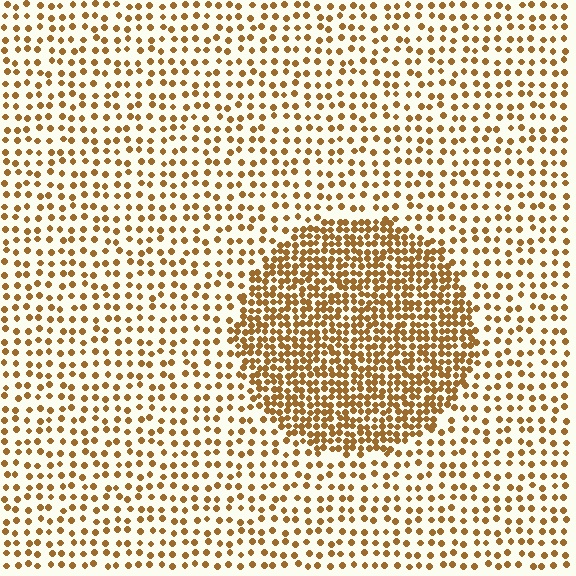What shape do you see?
I see a circle.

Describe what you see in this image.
The image contains small brown elements arranged at two different densities. A circle-shaped region is visible where the elements are more densely packed than the surrounding area.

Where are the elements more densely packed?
The elements are more densely packed inside the circle boundary.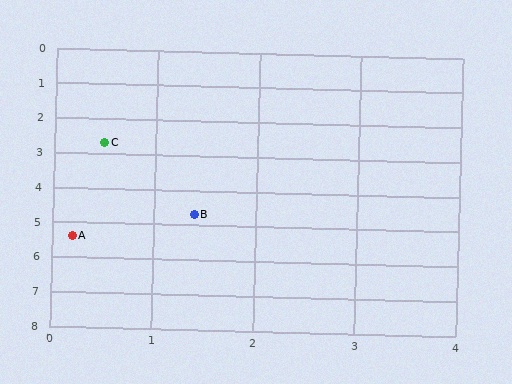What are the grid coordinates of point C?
Point C is at approximately (0.5, 2.7).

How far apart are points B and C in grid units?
Points B and C are about 2.2 grid units apart.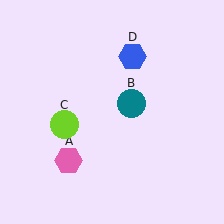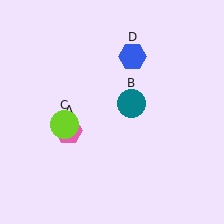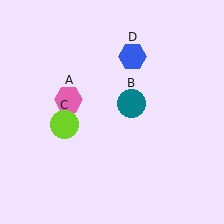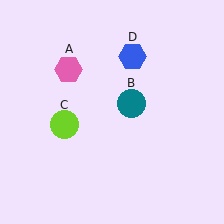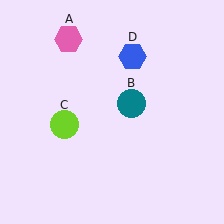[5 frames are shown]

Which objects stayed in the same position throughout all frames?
Teal circle (object B) and lime circle (object C) and blue hexagon (object D) remained stationary.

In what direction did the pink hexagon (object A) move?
The pink hexagon (object A) moved up.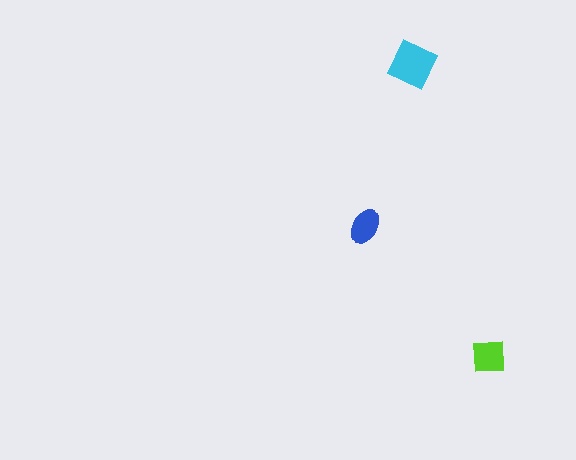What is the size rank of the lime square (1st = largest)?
2nd.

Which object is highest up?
The cyan diamond is topmost.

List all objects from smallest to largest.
The blue ellipse, the lime square, the cyan diamond.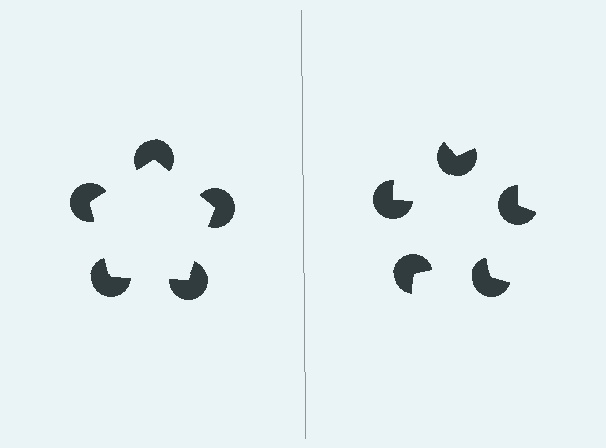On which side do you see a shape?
An illusory pentagon appears on the left side. On the right side the wedge cuts are rotated, so no coherent shape forms.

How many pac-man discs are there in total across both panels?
10 — 5 on each side.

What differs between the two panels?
The pac-man discs are positioned identically on both sides; only the wedge orientations differ. On the left they align to a pentagon; on the right they are misaligned.